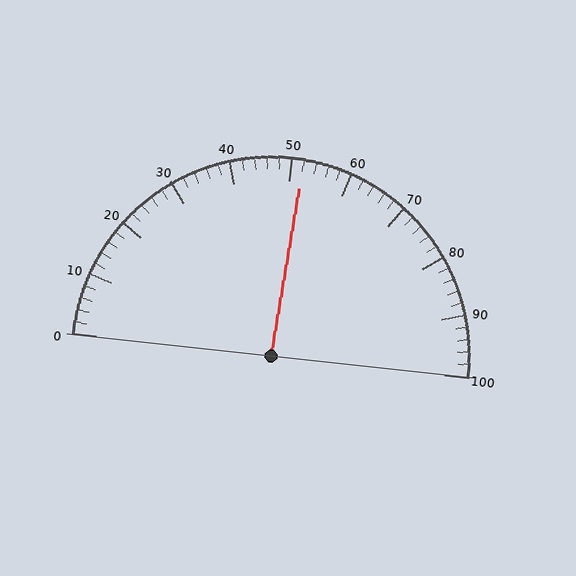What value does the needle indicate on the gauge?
The needle indicates approximately 52.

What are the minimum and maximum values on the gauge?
The gauge ranges from 0 to 100.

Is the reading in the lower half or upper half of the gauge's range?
The reading is in the upper half of the range (0 to 100).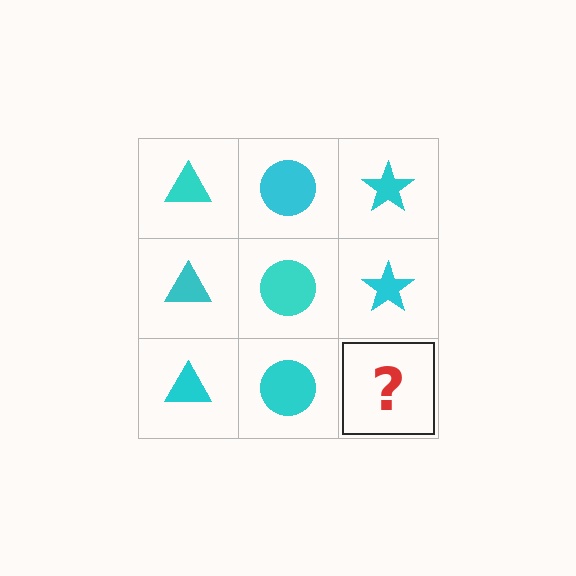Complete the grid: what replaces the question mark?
The question mark should be replaced with a cyan star.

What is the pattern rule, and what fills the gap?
The rule is that each column has a consistent shape. The gap should be filled with a cyan star.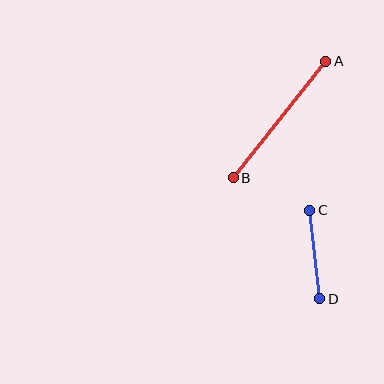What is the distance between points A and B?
The distance is approximately 149 pixels.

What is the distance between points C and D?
The distance is approximately 89 pixels.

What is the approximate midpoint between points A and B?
The midpoint is at approximately (280, 120) pixels.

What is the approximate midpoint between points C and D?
The midpoint is at approximately (315, 255) pixels.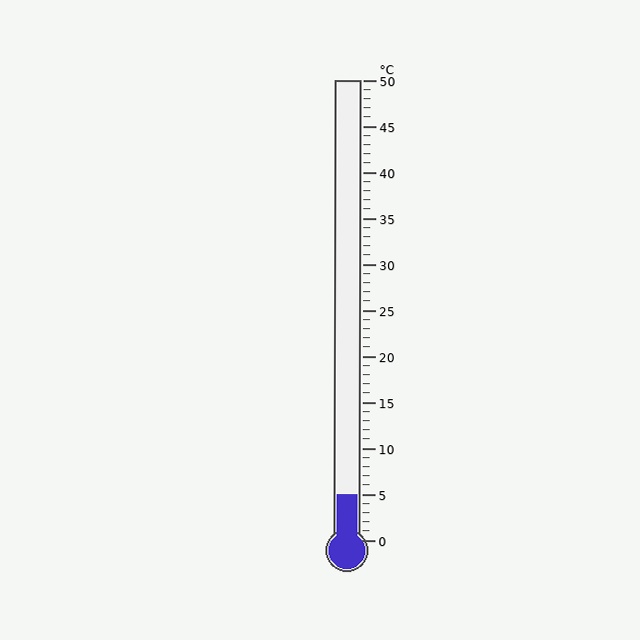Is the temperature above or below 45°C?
The temperature is below 45°C.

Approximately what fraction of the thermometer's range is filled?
The thermometer is filled to approximately 10% of its range.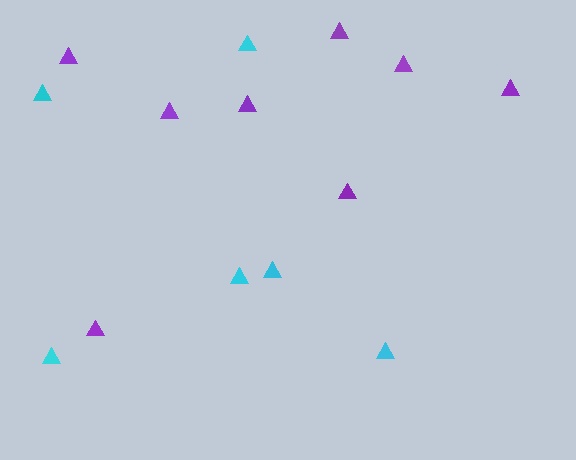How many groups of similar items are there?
There are 2 groups: one group of purple triangles (8) and one group of cyan triangles (6).